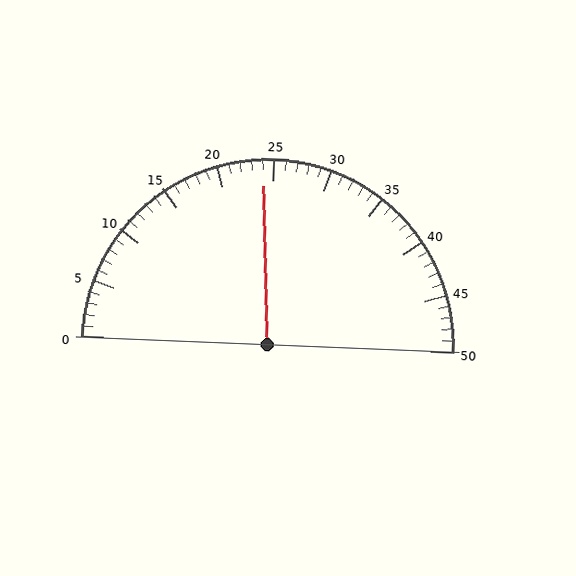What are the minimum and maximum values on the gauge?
The gauge ranges from 0 to 50.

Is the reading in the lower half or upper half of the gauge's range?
The reading is in the lower half of the range (0 to 50).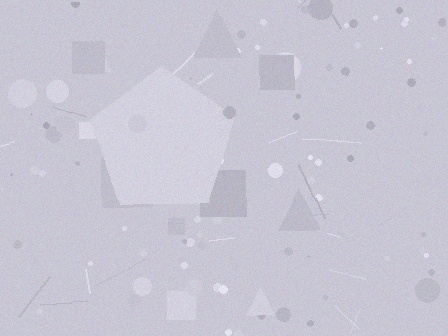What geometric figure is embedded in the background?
A pentagon is embedded in the background.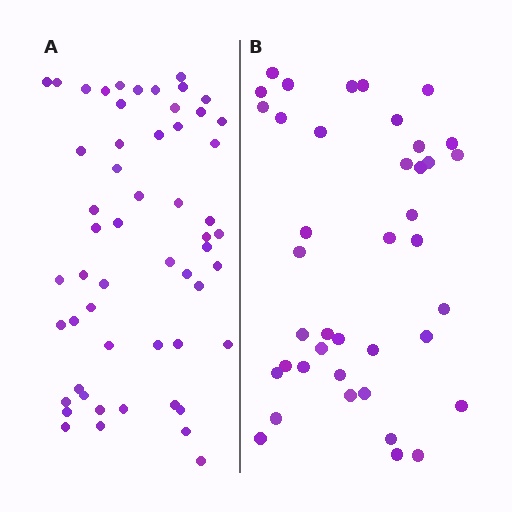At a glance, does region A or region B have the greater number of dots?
Region A (the left region) has more dots.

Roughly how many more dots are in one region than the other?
Region A has approximately 15 more dots than region B.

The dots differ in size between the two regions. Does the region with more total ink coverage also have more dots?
No. Region B has more total ink coverage because its dots are larger, but region A actually contains more individual dots. Total area can be misleading — the number of items is what matters here.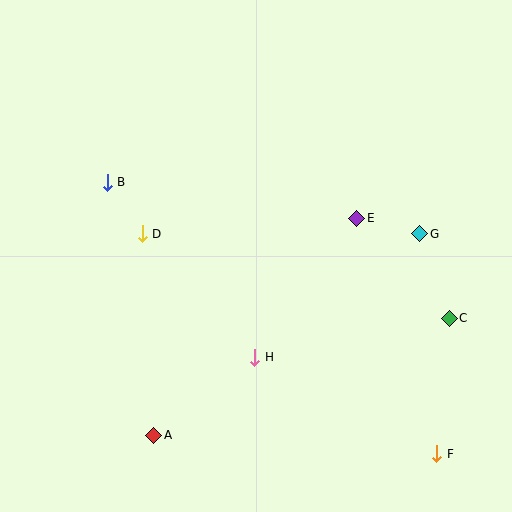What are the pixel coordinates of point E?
Point E is at (357, 218).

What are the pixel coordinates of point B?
Point B is at (107, 182).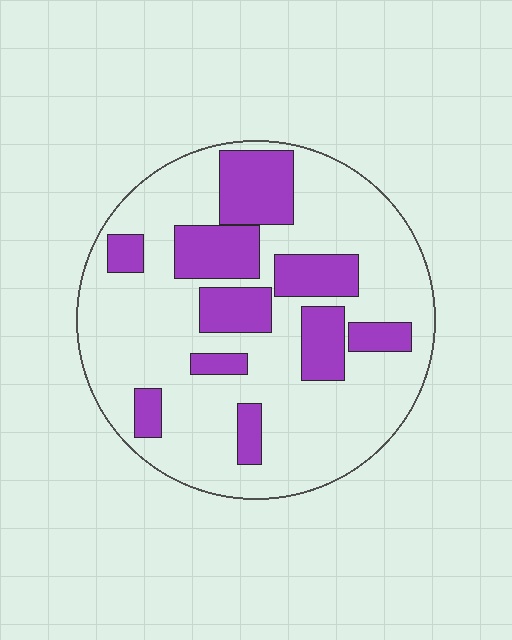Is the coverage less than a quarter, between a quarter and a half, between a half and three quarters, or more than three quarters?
Between a quarter and a half.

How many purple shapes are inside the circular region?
10.